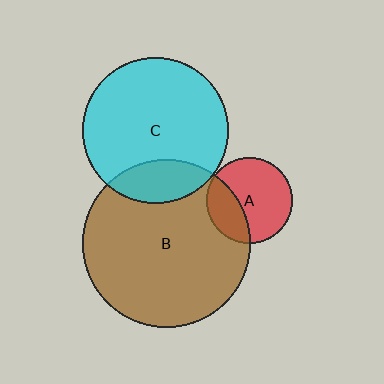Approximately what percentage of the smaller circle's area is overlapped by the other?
Approximately 30%.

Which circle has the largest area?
Circle B (brown).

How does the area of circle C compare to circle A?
Approximately 2.9 times.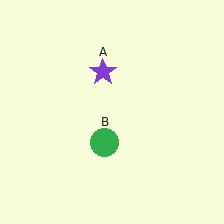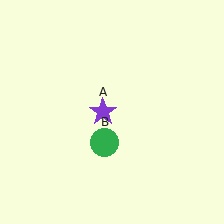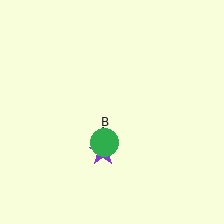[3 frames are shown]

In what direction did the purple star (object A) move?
The purple star (object A) moved down.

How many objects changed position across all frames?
1 object changed position: purple star (object A).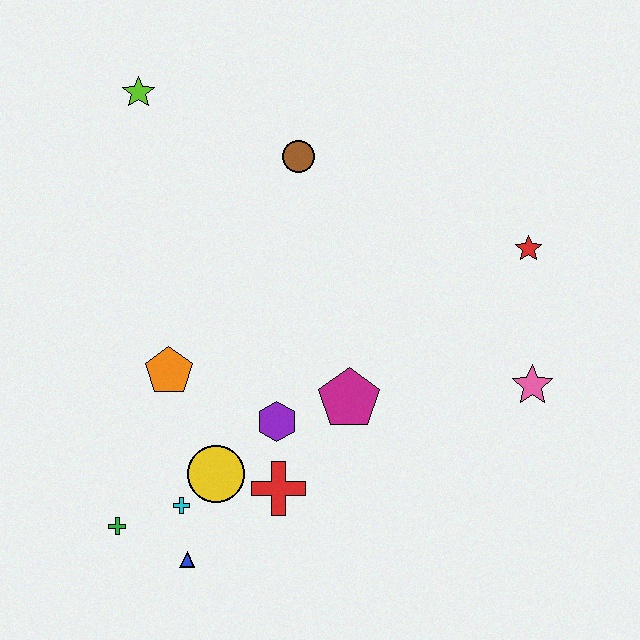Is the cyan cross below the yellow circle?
Yes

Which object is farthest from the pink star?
The lime star is farthest from the pink star.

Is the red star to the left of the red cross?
No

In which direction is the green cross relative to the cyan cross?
The green cross is to the left of the cyan cross.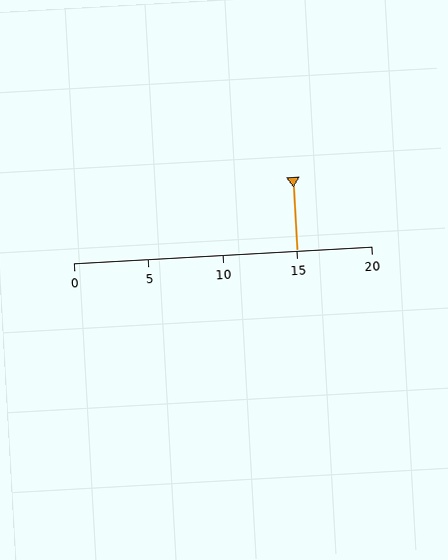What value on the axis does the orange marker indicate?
The marker indicates approximately 15.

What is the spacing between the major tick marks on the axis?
The major ticks are spaced 5 apart.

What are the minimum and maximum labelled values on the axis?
The axis runs from 0 to 20.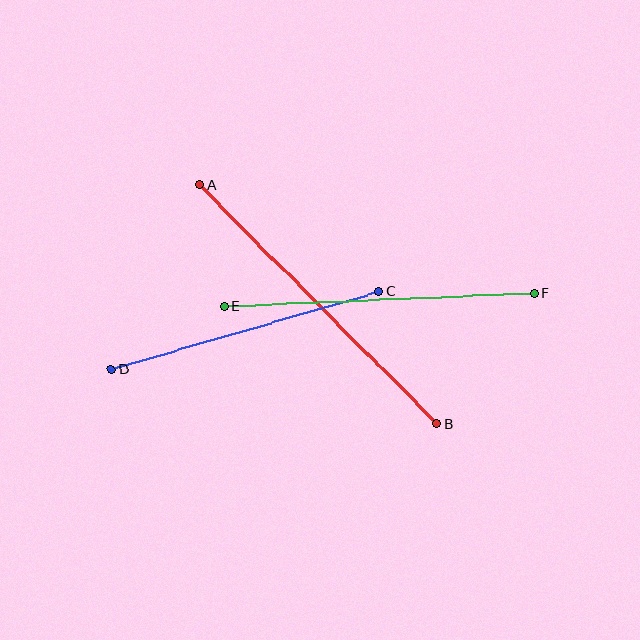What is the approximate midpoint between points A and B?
The midpoint is at approximately (318, 304) pixels.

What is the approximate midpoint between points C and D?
The midpoint is at approximately (245, 330) pixels.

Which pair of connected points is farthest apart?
Points A and B are farthest apart.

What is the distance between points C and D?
The distance is approximately 279 pixels.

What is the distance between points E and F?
The distance is approximately 310 pixels.